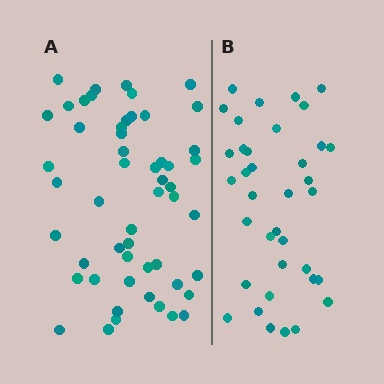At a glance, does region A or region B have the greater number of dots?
Region A (the left region) has more dots.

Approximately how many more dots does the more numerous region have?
Region A has approximately 15 more dots than region B.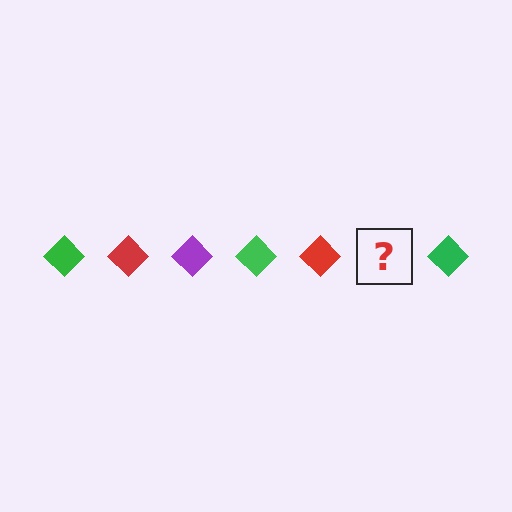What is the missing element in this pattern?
The missing element is a purple diamond.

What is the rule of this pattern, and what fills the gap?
The rule is that the pattern cycles through green, red, purple diamonds. The gap should be filled with a purple diamond.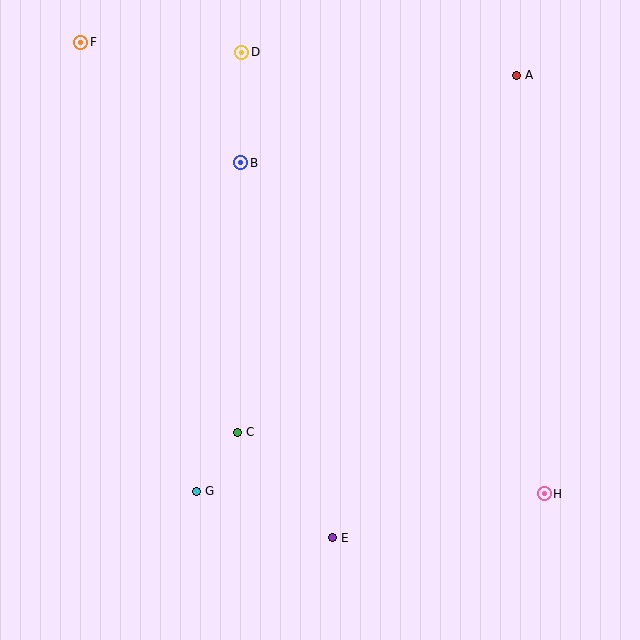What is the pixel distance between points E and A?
The distance between E and A is 497 pixels.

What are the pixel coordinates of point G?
Point G is at (196, 491).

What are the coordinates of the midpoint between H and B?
The midpoint between H and B is at (392, 328).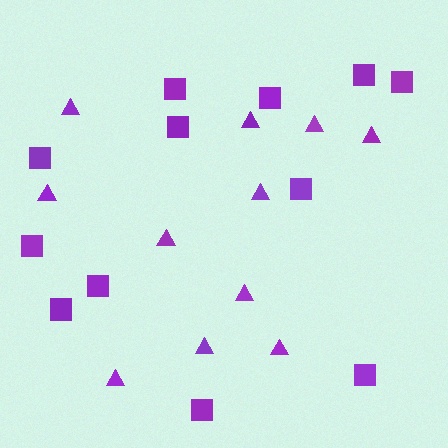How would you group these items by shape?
There are 2 groups: one group of triangles (11) and one group of squares (12).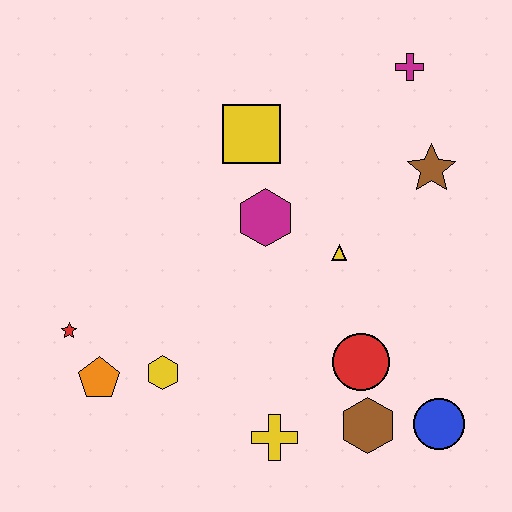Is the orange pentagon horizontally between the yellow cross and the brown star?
No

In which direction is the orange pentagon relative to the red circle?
The orange pentagon is to the left of the red circle.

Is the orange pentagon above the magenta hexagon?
No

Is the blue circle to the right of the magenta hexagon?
Yes